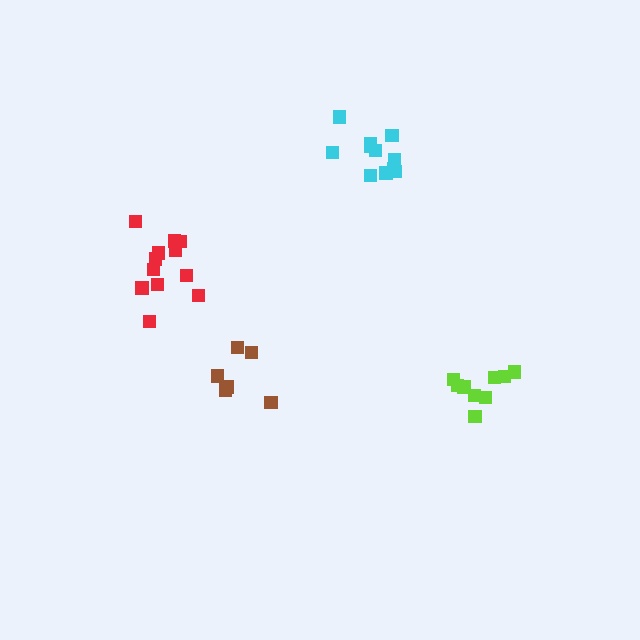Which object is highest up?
The cyan cluster is topmost.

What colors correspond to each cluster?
The clusters are colored: lime, brown, cyan, red.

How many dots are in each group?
Group 1: 9 dots, Group 2: 7 dots, Group 3: 11 dots, Group 4: 12 dots (39 total).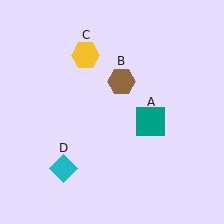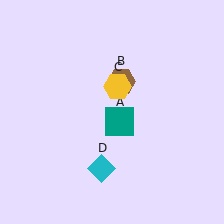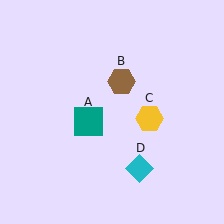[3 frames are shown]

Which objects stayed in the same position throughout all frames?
Brown hexagon (object B) remained stationary.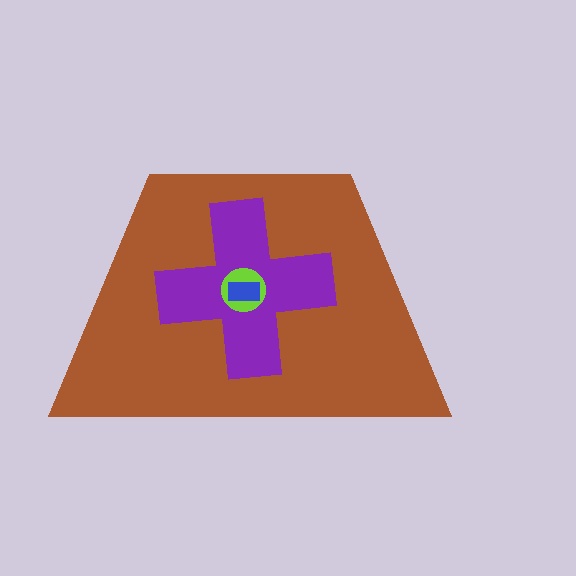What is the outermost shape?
The brown trapezoid.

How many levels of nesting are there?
4.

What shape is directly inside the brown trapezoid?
The purple cross.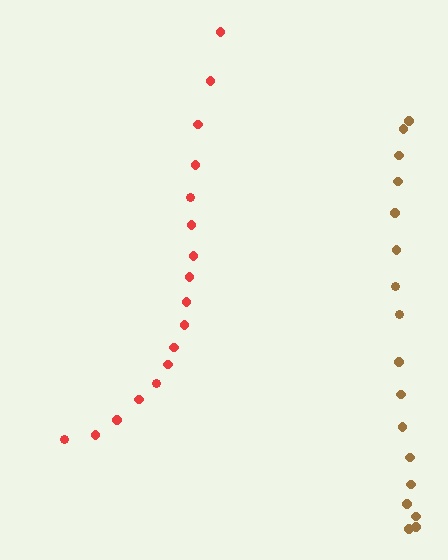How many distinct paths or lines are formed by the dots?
There are 2 distinct paths.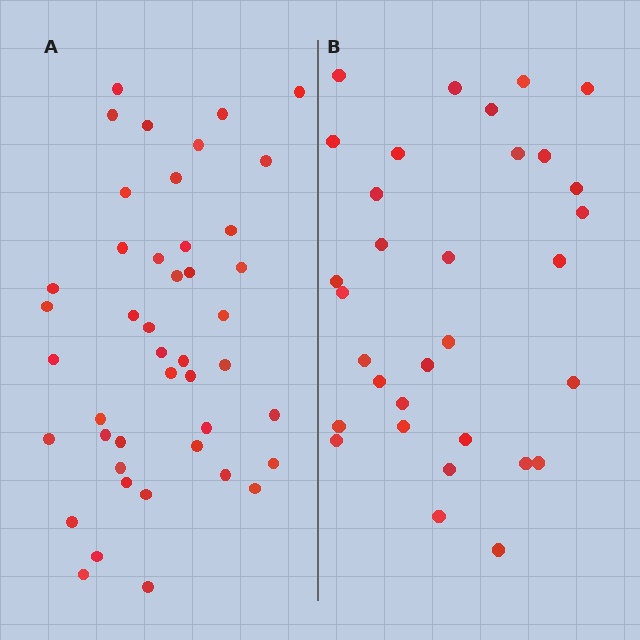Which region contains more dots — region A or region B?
Region A (the left region) has more dots.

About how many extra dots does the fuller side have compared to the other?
Region A has roughly 12 or so more dots than region B.